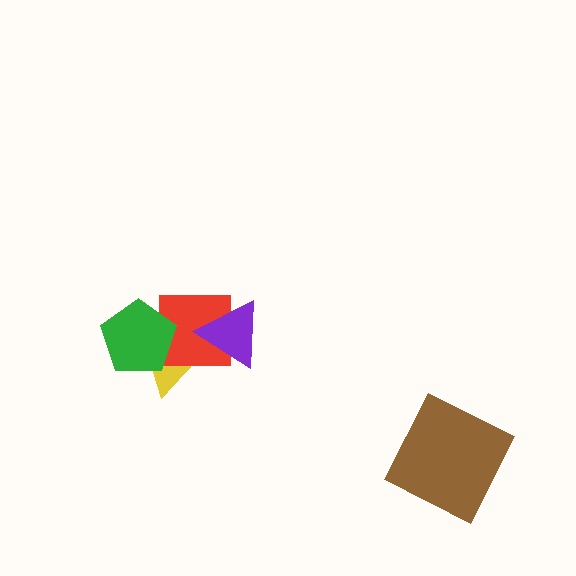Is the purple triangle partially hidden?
No, no other shape covers it.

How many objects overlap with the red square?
3 objects overlap with the red square.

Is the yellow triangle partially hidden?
Yes, it is partially covered by another shape.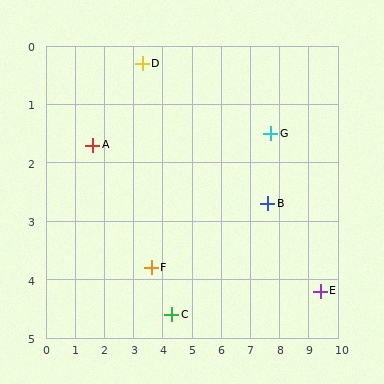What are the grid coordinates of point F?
Point F is at approximately (3.6, 3.8).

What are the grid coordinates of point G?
Point G is at approximately (7.7, 1.5).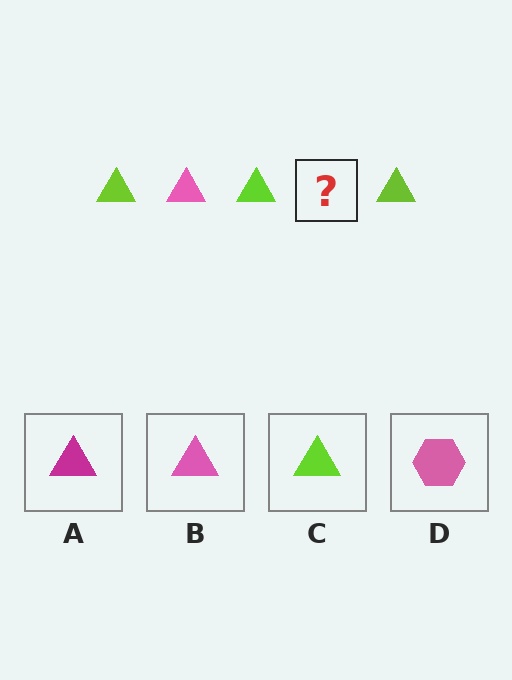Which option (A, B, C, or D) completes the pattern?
B.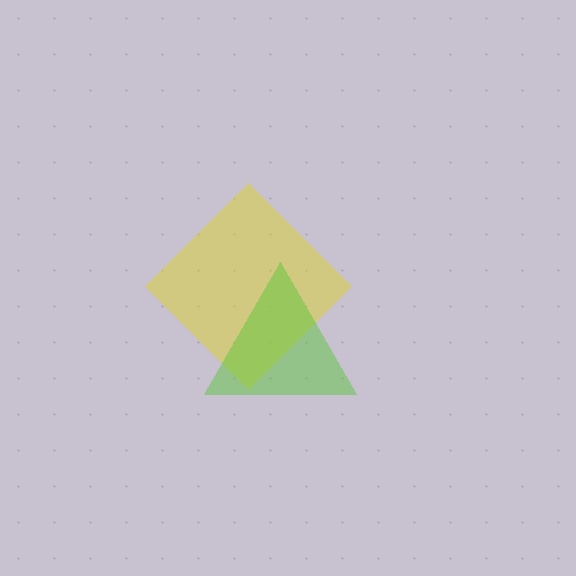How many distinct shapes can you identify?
There are 2 distinct shapes: a yellow diamond, a lime triangle.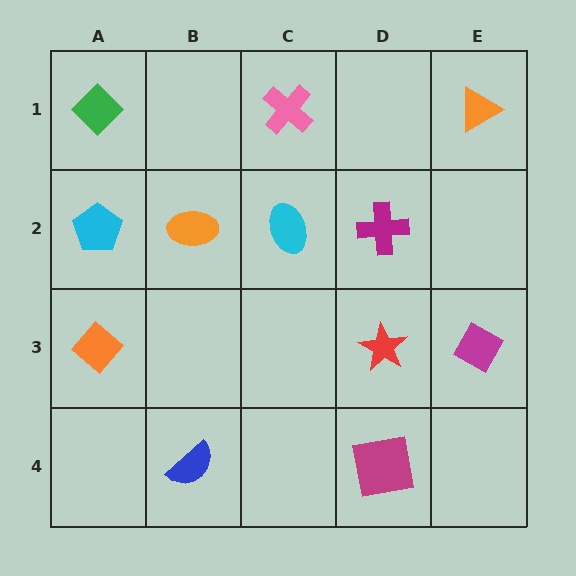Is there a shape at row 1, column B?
No, that cell is empty.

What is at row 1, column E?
An orange triangle.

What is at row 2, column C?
A cyan ellipse.